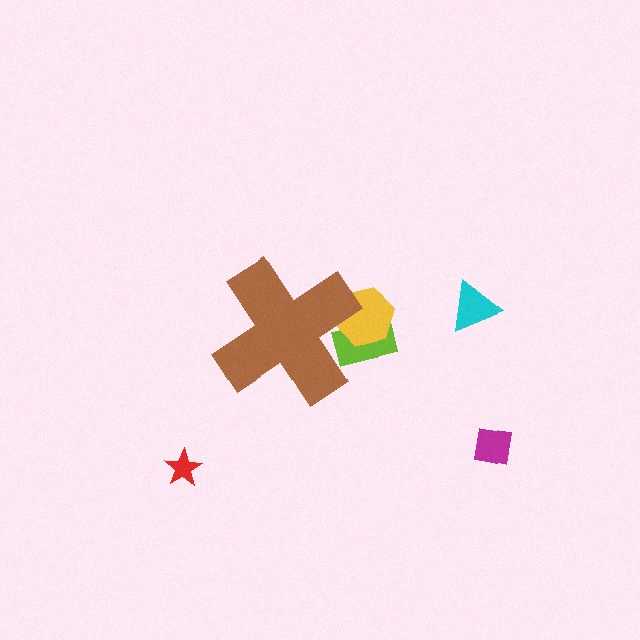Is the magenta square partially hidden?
No, the magenta square is fully visible.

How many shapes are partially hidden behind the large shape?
2 shapes are partially hidden.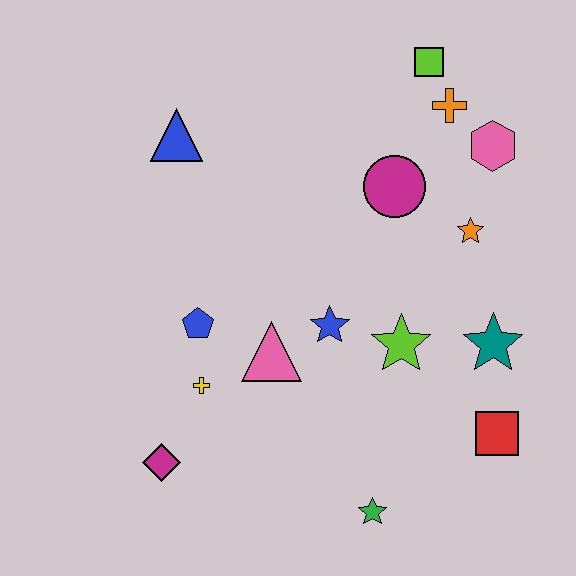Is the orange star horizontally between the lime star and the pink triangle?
No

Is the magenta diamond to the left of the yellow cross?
Yes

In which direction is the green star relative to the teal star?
The green star is below the teal star.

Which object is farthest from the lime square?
The magenta diamond is farthest from the lime square.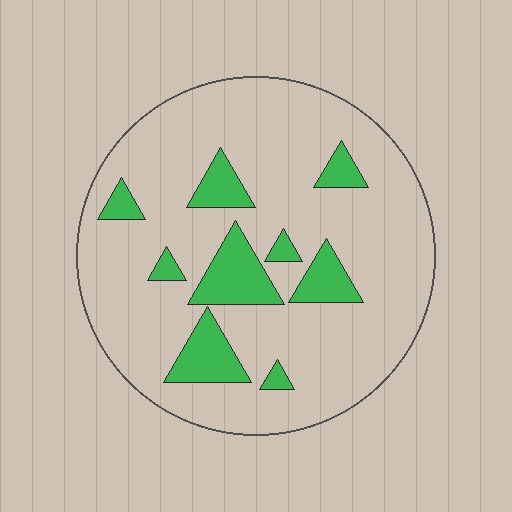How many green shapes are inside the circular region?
9.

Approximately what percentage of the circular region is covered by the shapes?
Approximately 15%.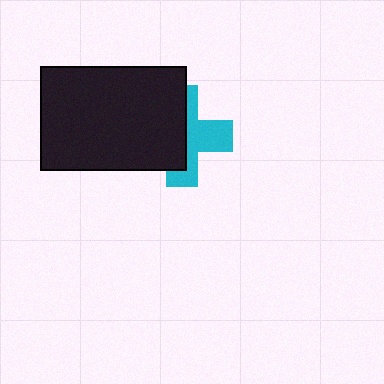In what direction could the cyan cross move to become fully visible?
The cyan cross could move right. That would shift it out from behind the black rectangle entirely.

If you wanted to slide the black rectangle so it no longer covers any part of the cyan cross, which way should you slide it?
Slide it left — that is the most direct way to separate the two shapes.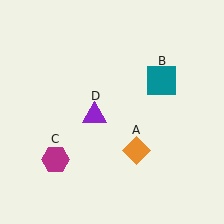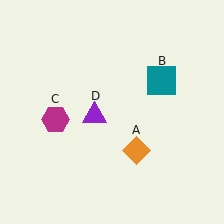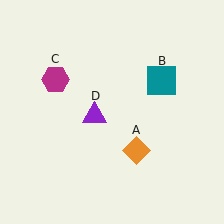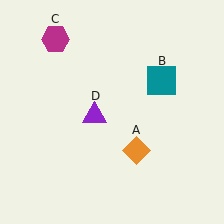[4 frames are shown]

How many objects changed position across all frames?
1 object changed position: magenta hexagon (object C).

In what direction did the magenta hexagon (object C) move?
The magenta hexagon (object C) moved up.